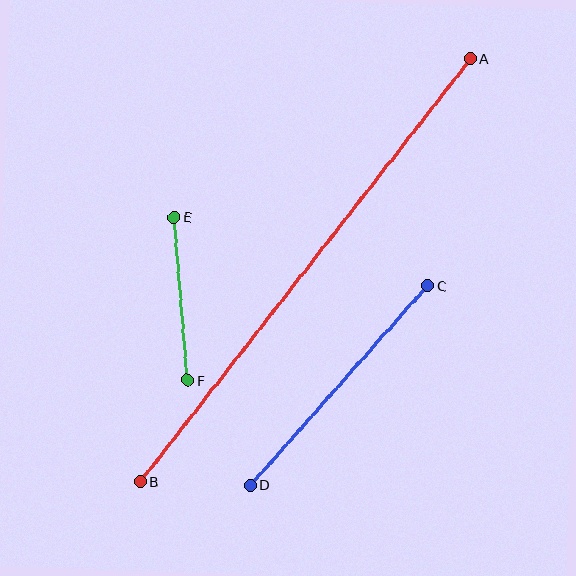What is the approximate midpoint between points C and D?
The midpoint is at approximately (339, 385) pixels.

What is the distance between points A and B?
The distance is approximately 537 pixels.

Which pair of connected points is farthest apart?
Points A and B are farthest apart.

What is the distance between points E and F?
The distance is approximately 163 pixels.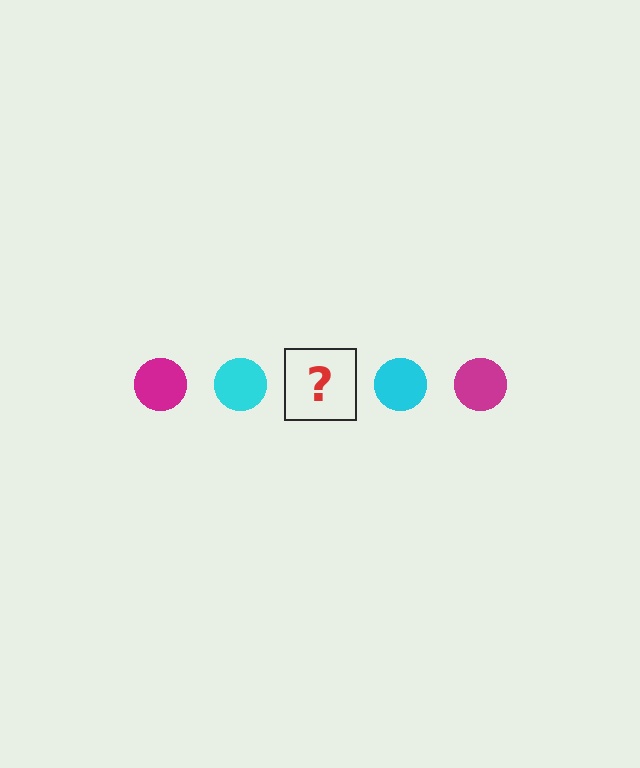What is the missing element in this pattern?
The missing element is a magenta circle.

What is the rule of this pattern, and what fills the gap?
The rule is that the pattern cycles through magenta, cyan circles. The gap should be filled with a magenta circle.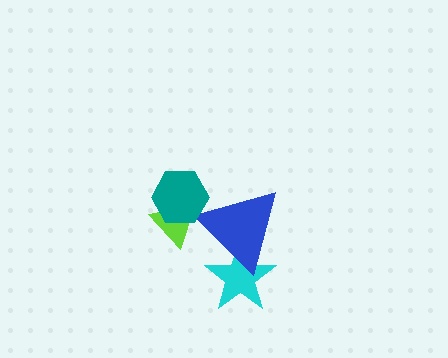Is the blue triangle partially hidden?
Yes, it is partially covered by another shape.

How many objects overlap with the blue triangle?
3 objects overlap with the blue triangle.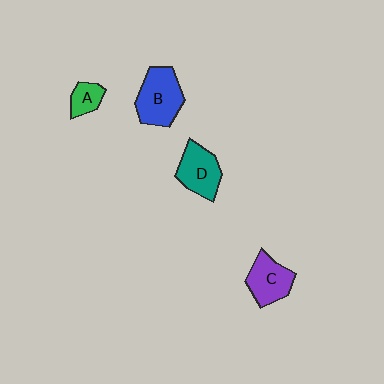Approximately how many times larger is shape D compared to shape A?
Approximately 2.0 times.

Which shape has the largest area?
Shape B (blue).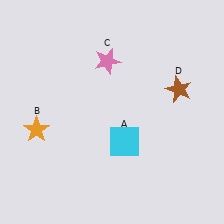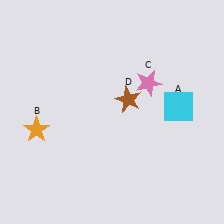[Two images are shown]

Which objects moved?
The objects that moved are: the cyan square (A), the pink star (C), the brown star (D).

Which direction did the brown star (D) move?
The brown star (D) moved left.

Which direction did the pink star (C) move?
The pink star (C) moved right.